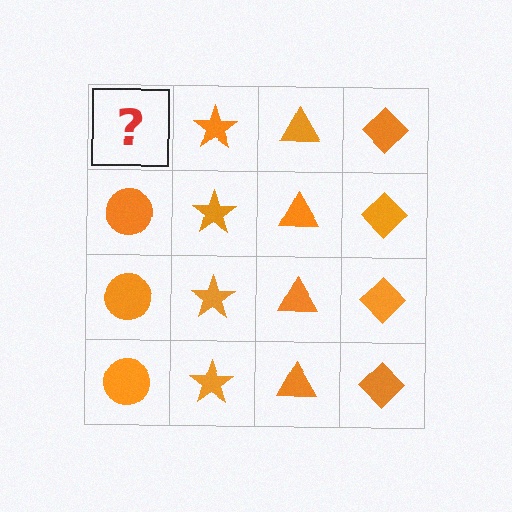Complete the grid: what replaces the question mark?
The question mark should be replaced with an orange circle.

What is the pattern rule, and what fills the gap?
The rule is that each column has a consistent shape. The gap should be filled with an orange circle.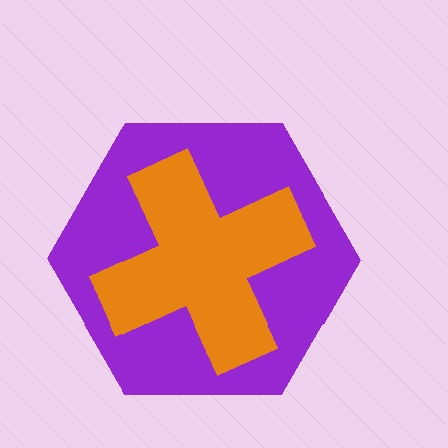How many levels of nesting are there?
2.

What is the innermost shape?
The orange cross.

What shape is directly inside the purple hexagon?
The orange cross.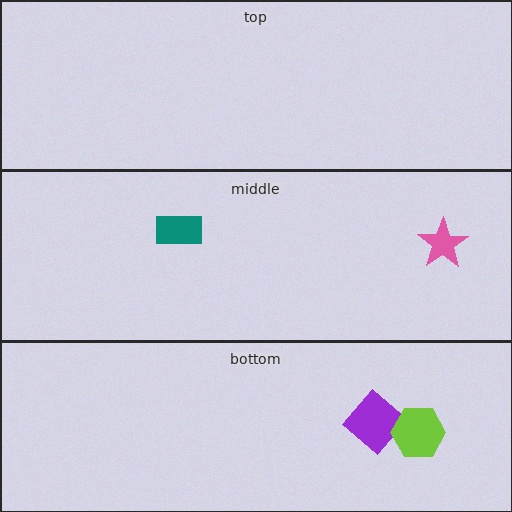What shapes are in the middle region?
The teal rectangle, the pink star.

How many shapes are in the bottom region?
2.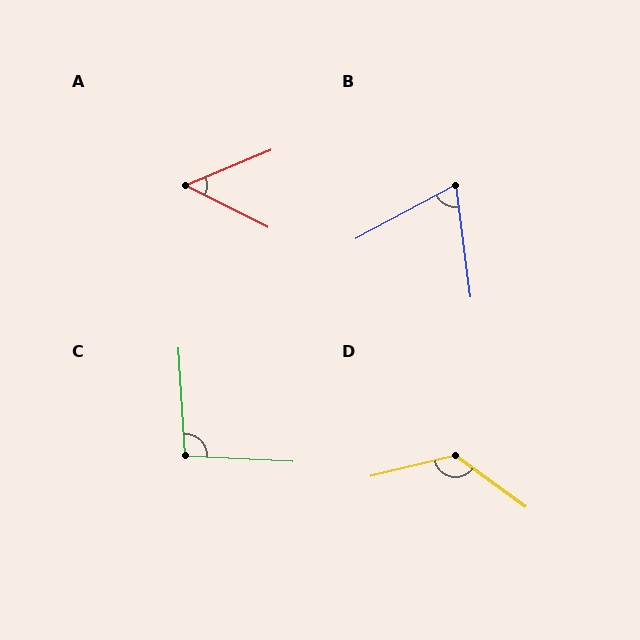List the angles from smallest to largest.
A (49°), B (69°), C (97°), D (130°).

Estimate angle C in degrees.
Approximately 97 degrees.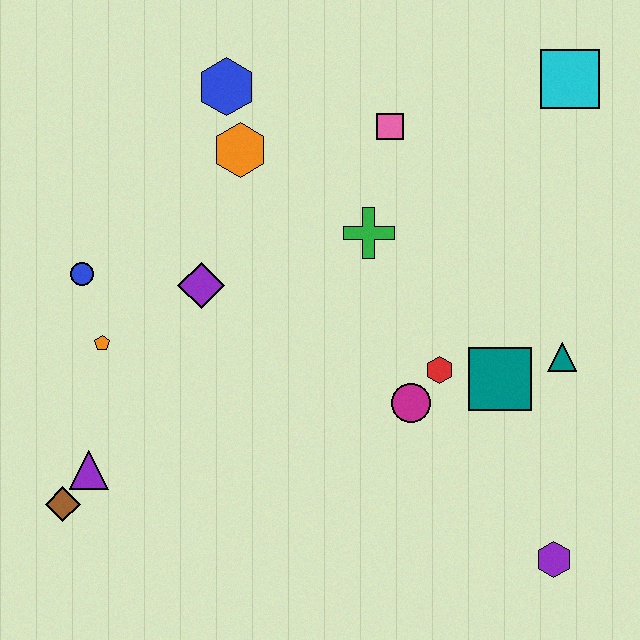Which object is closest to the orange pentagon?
The blue circle is closest to the orange pentagon.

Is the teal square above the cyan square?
No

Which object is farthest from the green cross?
The brown diamond is farthest from the green cross.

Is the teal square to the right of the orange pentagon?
Yes